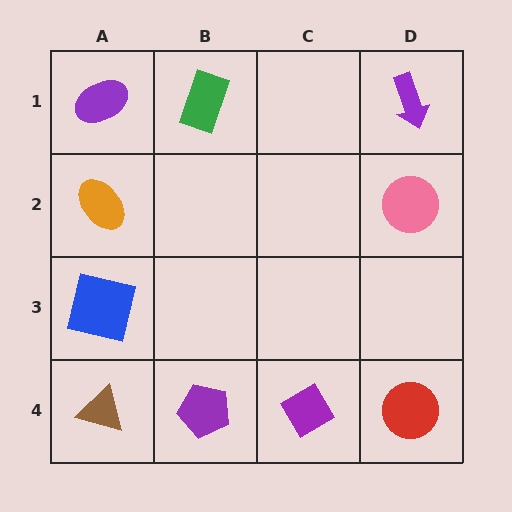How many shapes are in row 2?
2 shapes.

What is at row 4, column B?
A purple pentagon.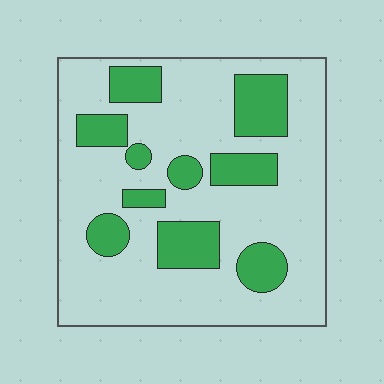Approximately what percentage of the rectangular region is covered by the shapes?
Approximately 25%.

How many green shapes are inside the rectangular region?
10.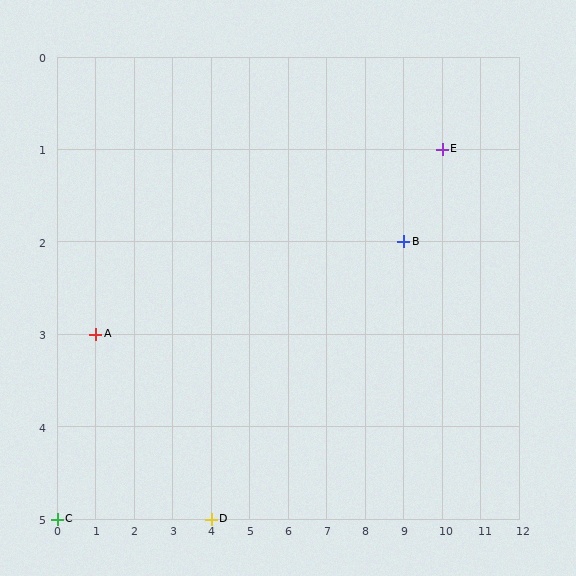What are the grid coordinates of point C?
Point C is at grid coordinates (0, 5).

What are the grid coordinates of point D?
Point D is at grid coordinates (4, 5).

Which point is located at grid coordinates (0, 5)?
Point C is at (0, 5).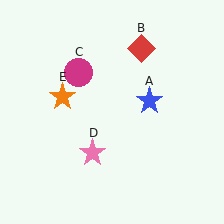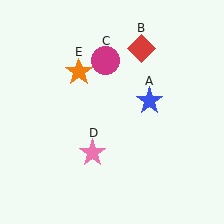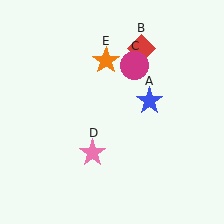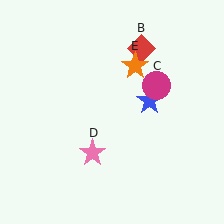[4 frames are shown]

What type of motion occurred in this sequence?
The magenta circle (object C), orange star (object E) rotated clockwise around the center of the scene.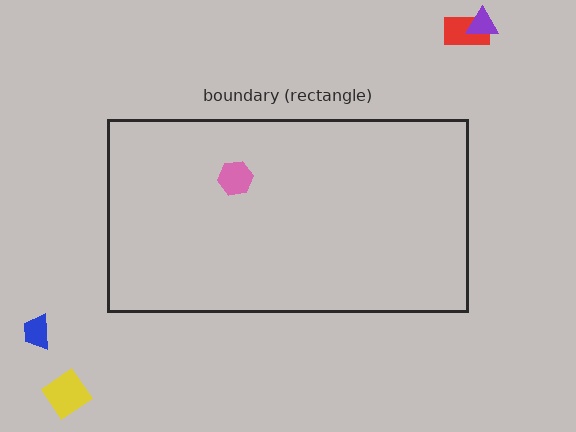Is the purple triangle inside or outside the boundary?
Outside.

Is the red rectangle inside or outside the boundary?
Outside.